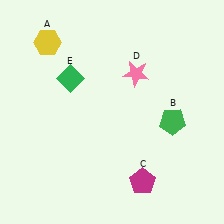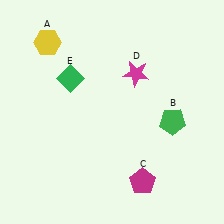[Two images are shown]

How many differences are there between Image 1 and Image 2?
There is 1 difference between the two images.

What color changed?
The star (D) changed from pink in Image 1 to magenta in Image 2.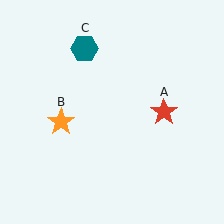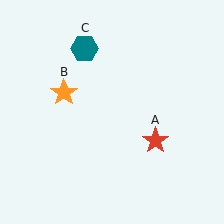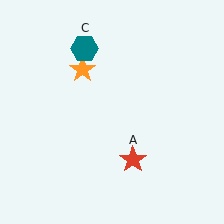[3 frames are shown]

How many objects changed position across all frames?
2 objects changed position: red star (object A), orange star (object B).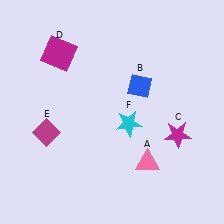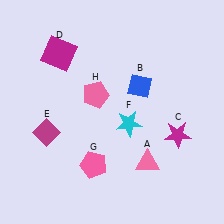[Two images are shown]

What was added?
A pink pentagon (G), a pink pentagon (H) were added in Image 2.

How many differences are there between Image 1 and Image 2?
There are 2 differences between the two images.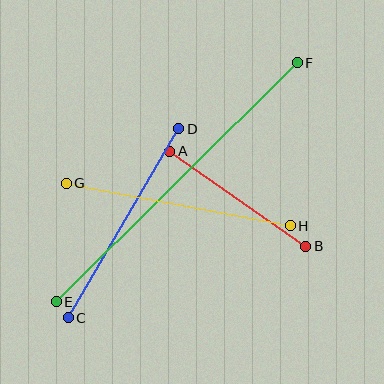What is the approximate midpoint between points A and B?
The midpoint is at approximately (238, 199) pixels.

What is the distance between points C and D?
The distance is approximately 219 pixels.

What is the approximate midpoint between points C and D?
The midpoint is at approximately (124, 223) pixels.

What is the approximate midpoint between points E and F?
The midpoint is at approximately (177, 182) pixels.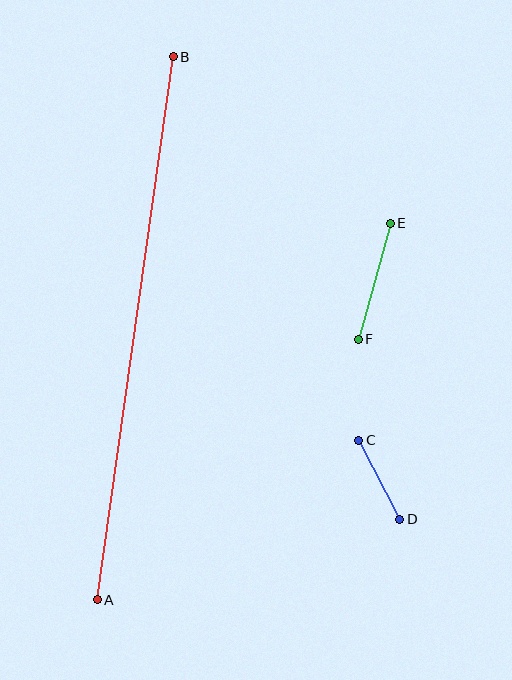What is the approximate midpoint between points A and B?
The midpoint is at approximately (135, 328) pixels.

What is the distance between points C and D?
The distance is approximately 89 pixels.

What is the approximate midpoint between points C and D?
The midpoint is at approximately (379, 480) pixels.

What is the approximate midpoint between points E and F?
The midpoint is at approximately (374, 281) pixels.